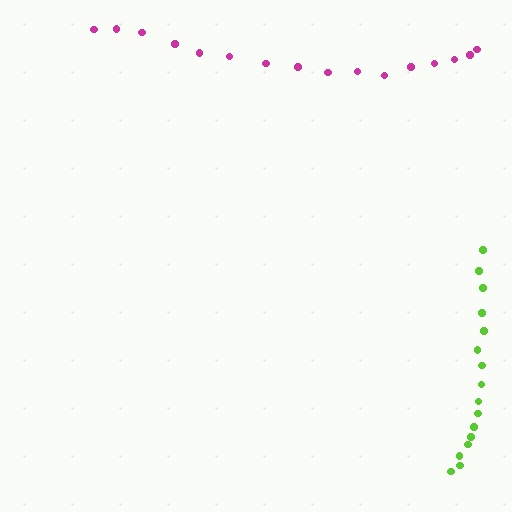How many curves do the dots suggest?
There are 2 distinct paths.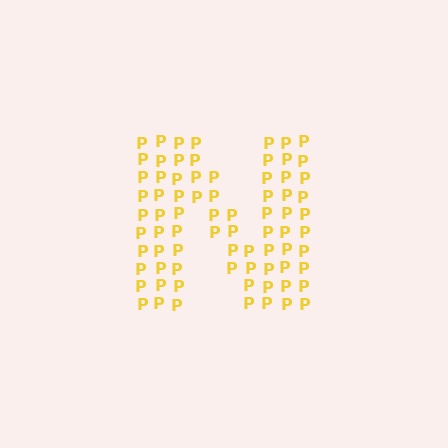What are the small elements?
The small elements are letter P's.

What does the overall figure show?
The overall figure shows the letter N.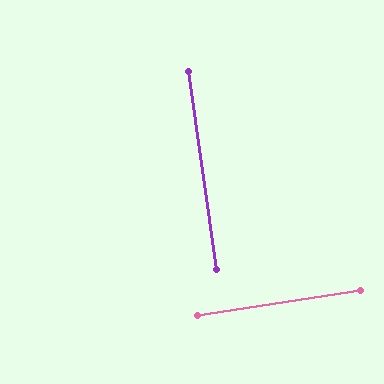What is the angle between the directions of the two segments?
Approximately 89 degrees.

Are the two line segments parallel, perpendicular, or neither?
Perpendicular — they meet at approximately 89°.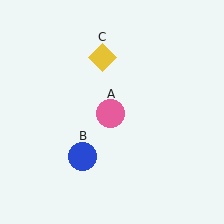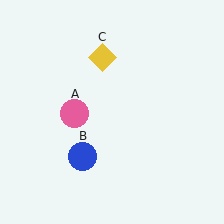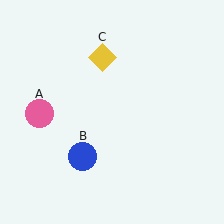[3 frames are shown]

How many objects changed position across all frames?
1 object changed position: pink circle (object A).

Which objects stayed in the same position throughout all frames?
Blue circle (object B) and yellow diamond (object C) remained stationary.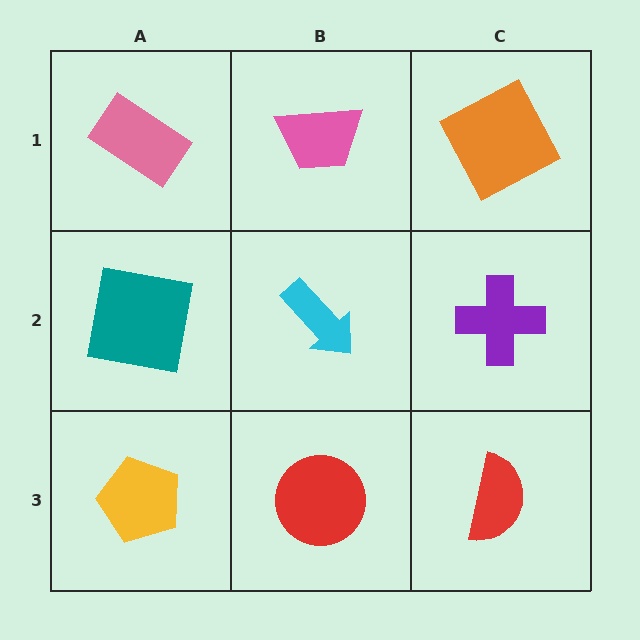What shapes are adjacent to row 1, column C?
A purple cross (row 2, column C), a pink trapezoid (row 1, column B).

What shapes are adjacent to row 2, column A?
A pink rectangle (row 1, column A), a yellow pentagon (row 3, column A), a cyan arrow (row 2, column B).